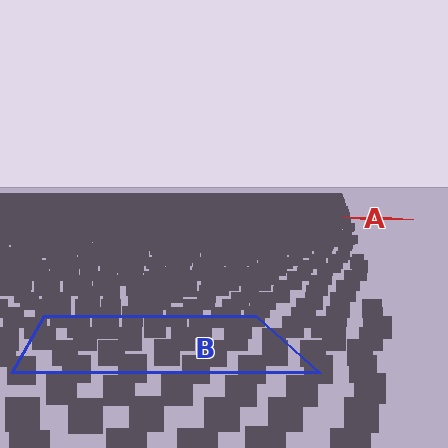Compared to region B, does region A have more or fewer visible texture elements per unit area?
Region A has more texture elements per unit area — they are packed more densely because it is farther away.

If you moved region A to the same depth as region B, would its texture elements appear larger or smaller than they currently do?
They would appear larger. At a closer depth, the same texture elements are projected at a bigger on-screen size.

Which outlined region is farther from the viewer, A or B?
Region A is farther from the viewer — the texture elements inside it appear smaller and more densely packed.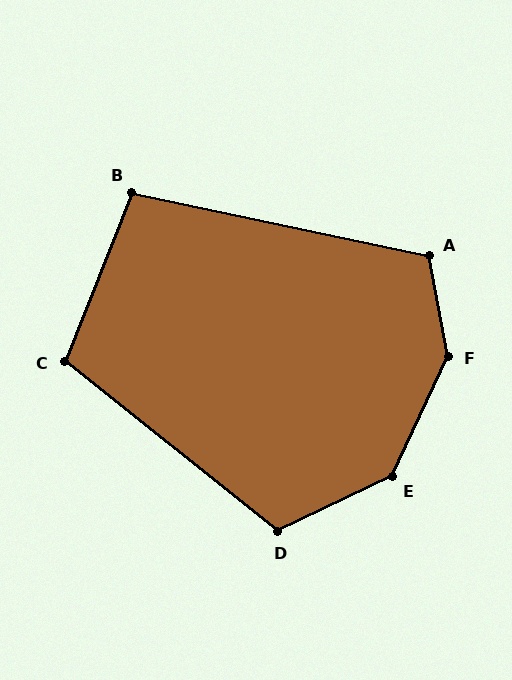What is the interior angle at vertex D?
Approximately 116 degrees (obtuse).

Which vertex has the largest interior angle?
F, at approximately 145 degrees.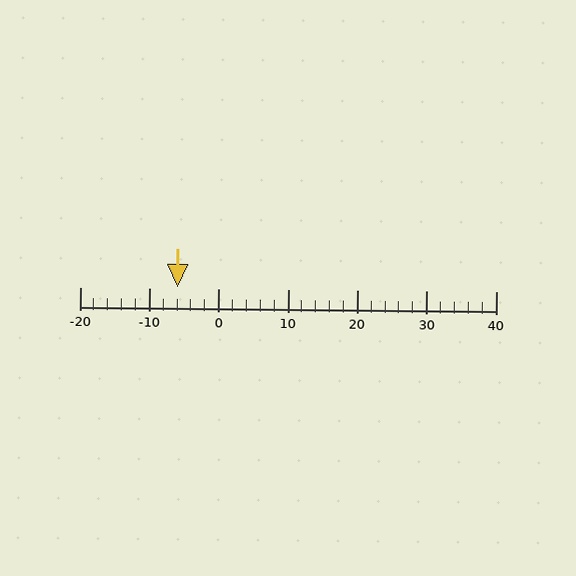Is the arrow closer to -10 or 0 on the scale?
The arrow is closer to -10.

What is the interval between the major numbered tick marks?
The major tick marks are spaced 10 units apart.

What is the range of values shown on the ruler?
The ruler shows values from -20 to 40.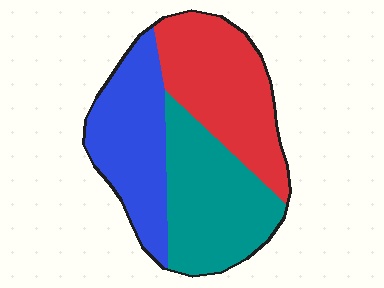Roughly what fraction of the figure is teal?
Teal covers about 35% of the figure.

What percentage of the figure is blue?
Blue covers 31% of the figure.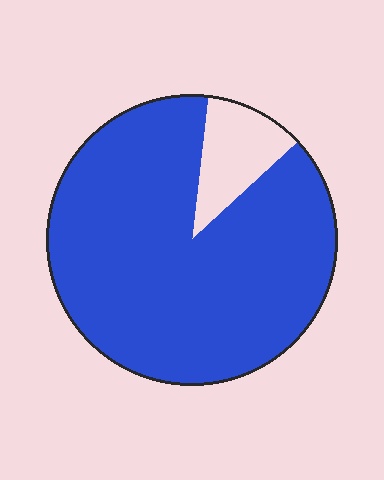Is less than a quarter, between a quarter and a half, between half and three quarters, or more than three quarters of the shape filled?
More than three quarters.